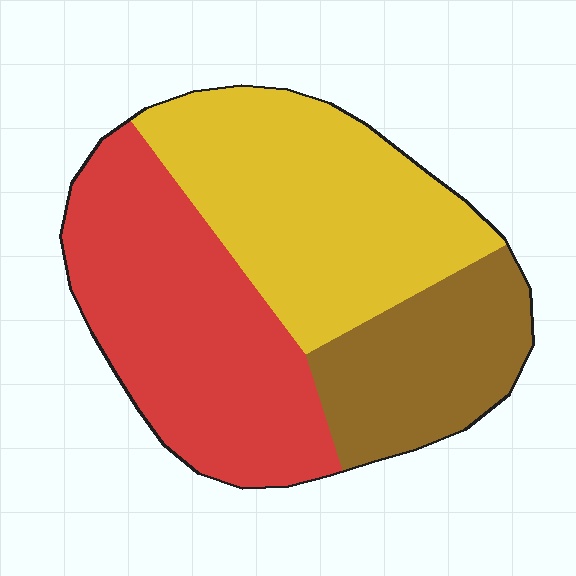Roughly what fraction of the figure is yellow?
Yellow takes up about three eighths (3/8) of the figure.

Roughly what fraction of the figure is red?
Red takes up about two fifths (2/5) of the figure.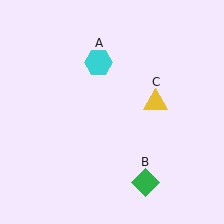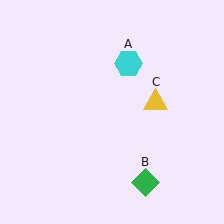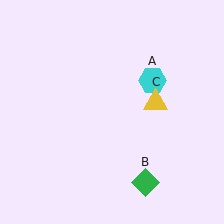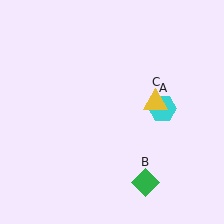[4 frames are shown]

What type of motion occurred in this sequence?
The cyan hexagon (object A) rotated clockwise around the center of the scene.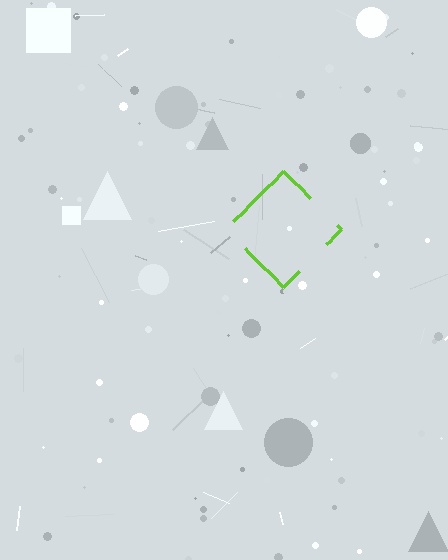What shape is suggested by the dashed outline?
The dashed outline suggests a diamond.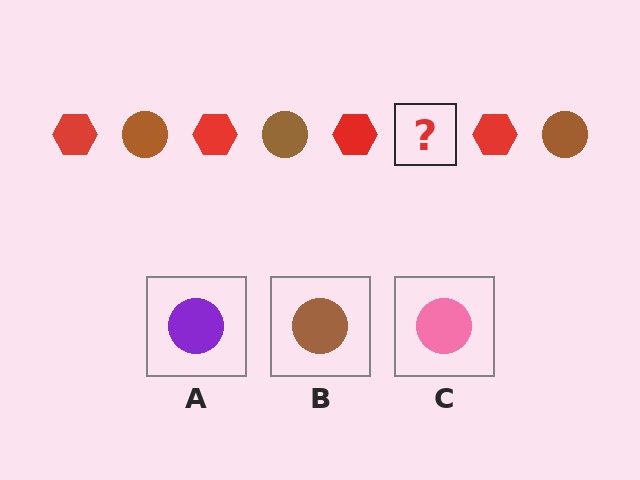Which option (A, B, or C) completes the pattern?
B.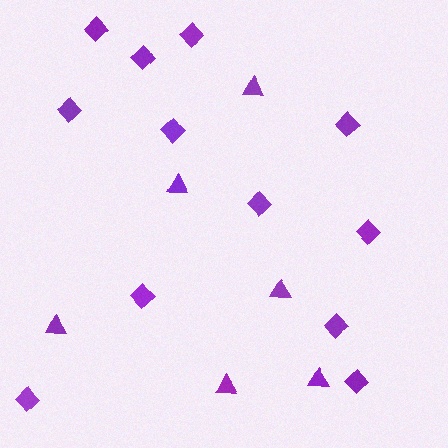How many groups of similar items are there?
There are 2 groups: one group of triangles (6) and one group of diamonds (12).